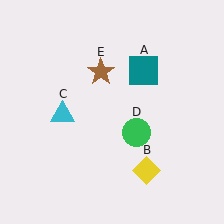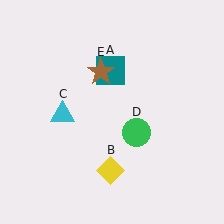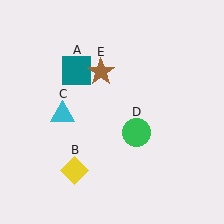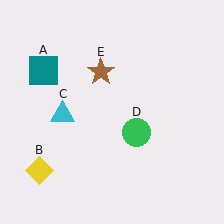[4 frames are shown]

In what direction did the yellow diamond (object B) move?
The yellow diamond (object B) moved left.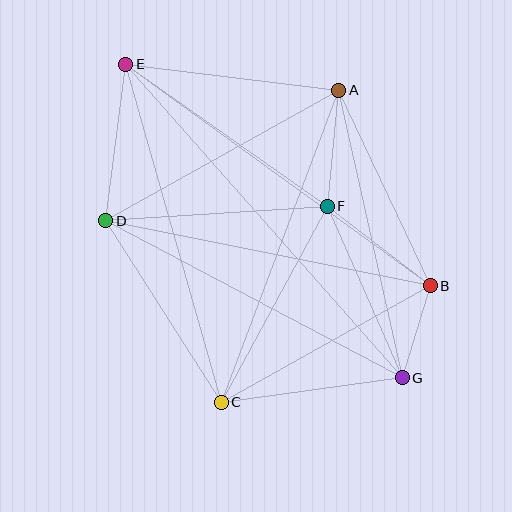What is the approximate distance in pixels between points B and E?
The distance between B and E is approximately 376 pixels.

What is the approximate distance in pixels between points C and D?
The distance between C and D is approximately 215 pixels.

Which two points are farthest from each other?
Points E and G are farthest from each other.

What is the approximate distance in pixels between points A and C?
The distance between A and C is approximately 334 pixels.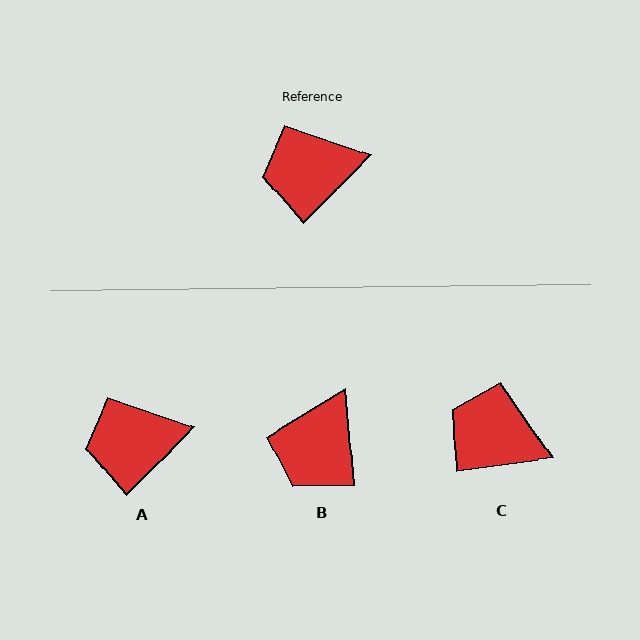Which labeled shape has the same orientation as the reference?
A.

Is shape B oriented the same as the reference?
No, it is off by about 50 degrees.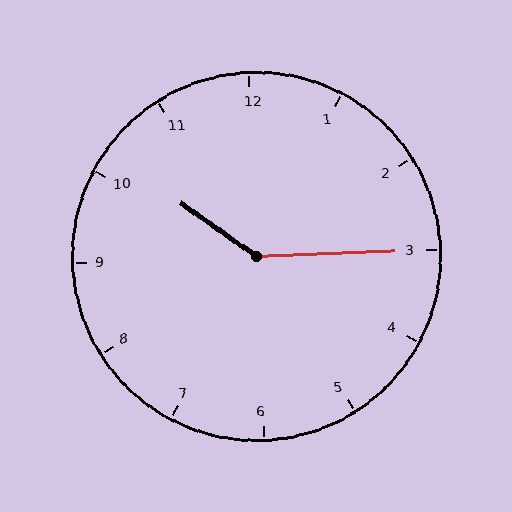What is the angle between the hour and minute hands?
Approximately 142 degrees.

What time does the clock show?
10:15.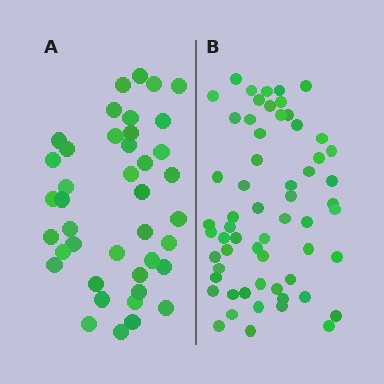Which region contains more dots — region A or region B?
Region B (the right region) has more dots.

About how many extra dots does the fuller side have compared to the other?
Region B has approximately 20 more dots than region A.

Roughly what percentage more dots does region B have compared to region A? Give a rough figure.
About 45% more.